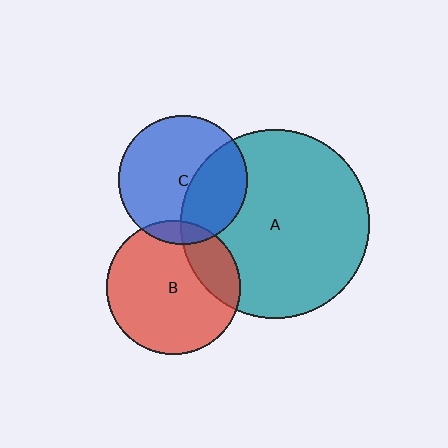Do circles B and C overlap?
Yes.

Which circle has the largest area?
Circle A (teal).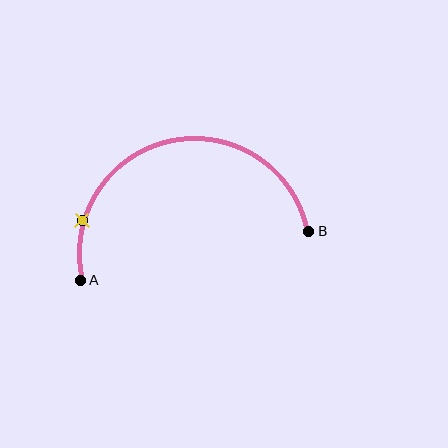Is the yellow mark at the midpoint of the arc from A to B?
No. The yellow mark lies on the arc but is closer to endpoint A. The arc midpoint would be at the point on the curve equidistant along the arc from both A and B.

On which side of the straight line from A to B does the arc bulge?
The arc bulges above the straight line connecting A and B.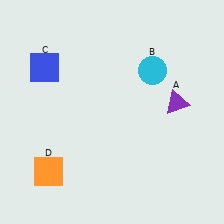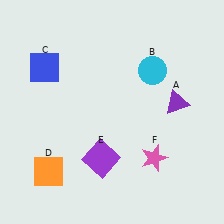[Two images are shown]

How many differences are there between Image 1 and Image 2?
There are 2 differences between the two images.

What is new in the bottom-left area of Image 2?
A purple square (E) was added in the bottom-left area of Image 2.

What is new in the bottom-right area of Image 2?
A pink star (F) was added in the bottom-right area of Image 2.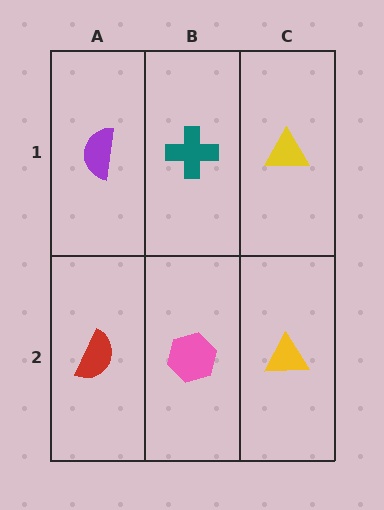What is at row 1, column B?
A teal cross.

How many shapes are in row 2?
3 shapes.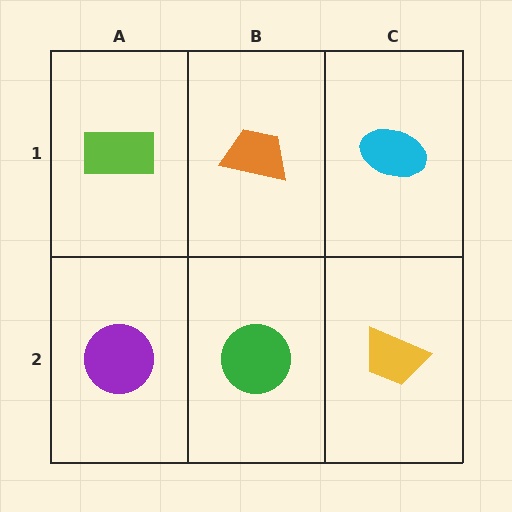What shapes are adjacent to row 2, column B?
An orange trapezoid (row 1, column B), a purple circle (row 2, column A), a yellow trapezoid (row 2, column C).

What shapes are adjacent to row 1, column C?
A yellow trapezoid (row 2, column C), an orange trapezoid (row 1, column B).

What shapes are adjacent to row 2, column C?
A cyan ellipse (row 1, column C), a green circle (row 2, column B).